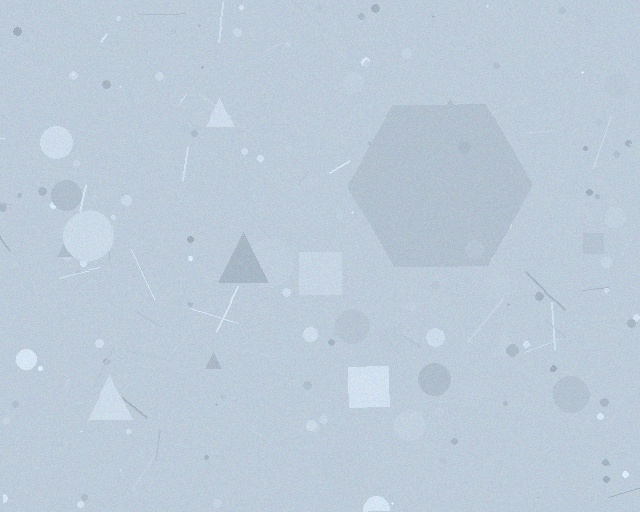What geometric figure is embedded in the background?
A hexagon is embedded in the background.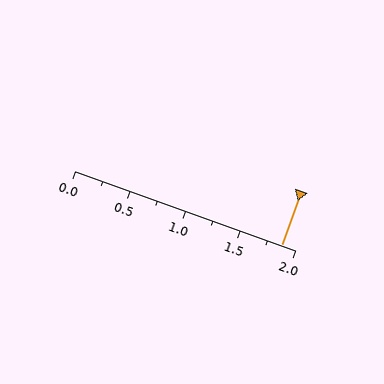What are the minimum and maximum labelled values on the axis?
The axis runs from 0.0 to 2.0.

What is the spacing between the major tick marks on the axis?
The major ticks are spaced 0.5 apart.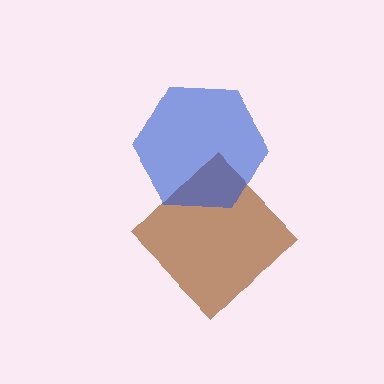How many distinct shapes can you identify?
There are 2 distinct shapes: a brown diamond, a blue hexagon.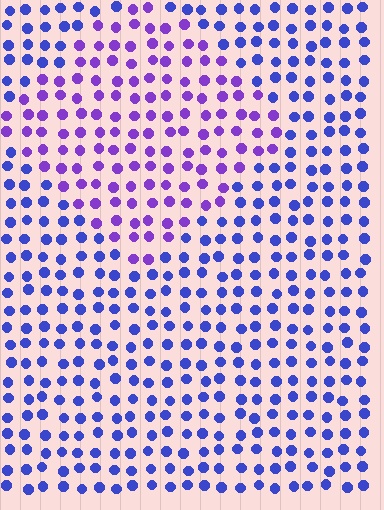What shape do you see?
I see a diamond.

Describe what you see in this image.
The image is filled with small blue elements in a uniform arrangement. A diamond-shaped region is visible where the elements are tinted to a slightly different hue, forming a subtle color boundary.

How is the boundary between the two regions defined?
The boundary is defined purely by a slight shift in hue (about 36 degrees). Spacing, size, and orientation are identical on both sides.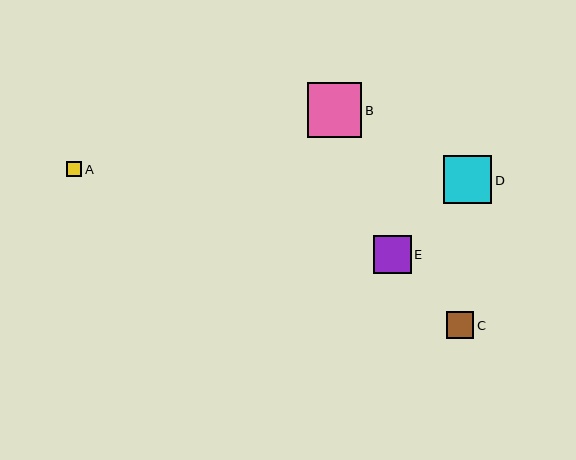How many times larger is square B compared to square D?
Square B is approximately 1.1 times the size of square D.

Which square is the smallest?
Square A is the smallest with a size of approximately 15 pixels.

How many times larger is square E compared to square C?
Square E is approximately 1.4 times the size of square C.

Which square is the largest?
Square B is the largest with a size of approximately 55 pixels.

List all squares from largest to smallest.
From largest to smallest: B, D, E, C, A.